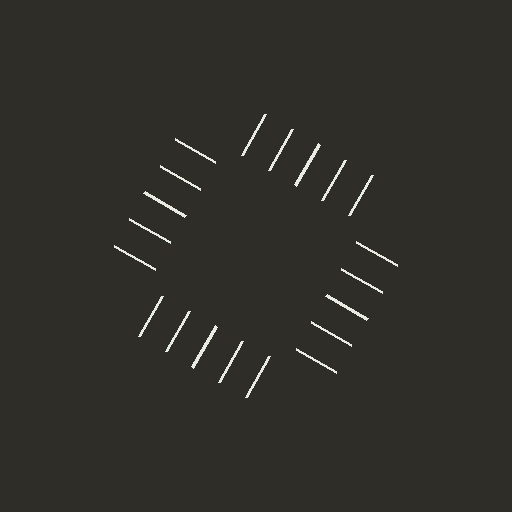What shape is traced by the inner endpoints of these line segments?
An illusory square — the line segments terminate on its edges but no continuous stroke is drawn.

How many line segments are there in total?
20 — 5 along each of the 4 edges.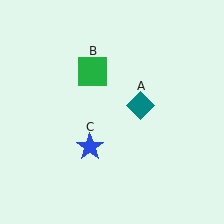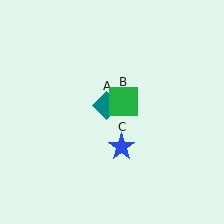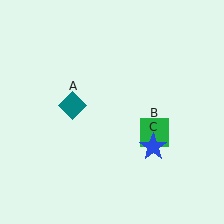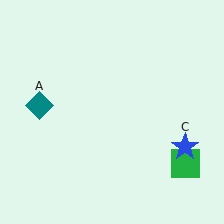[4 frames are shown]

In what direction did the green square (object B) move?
The green square (object B) moved down and to the right.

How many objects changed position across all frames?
3 objects changed position: teal diamond (object A), green square (object B), blue star (object C).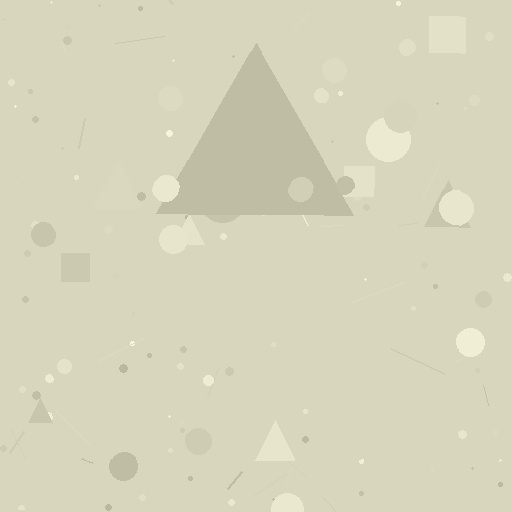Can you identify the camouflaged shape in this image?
The camouflaged shape is a triangle.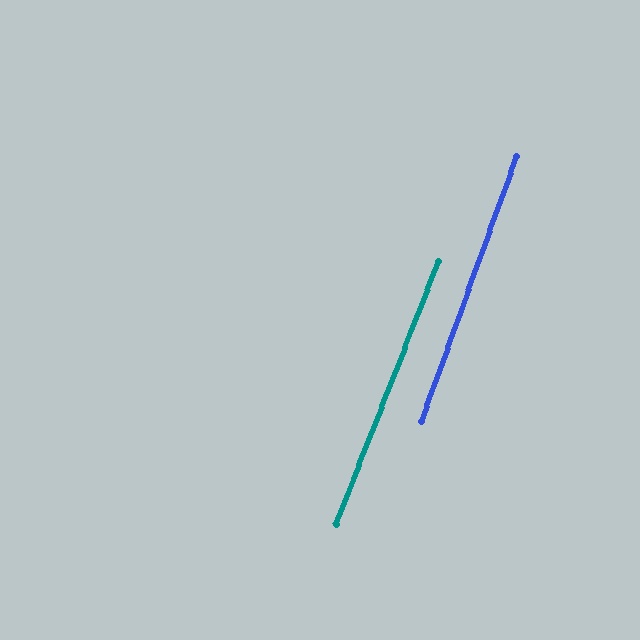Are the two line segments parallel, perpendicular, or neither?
Parallel — their directions differ by only 1.5°.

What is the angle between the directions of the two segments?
Approximately 1 degree.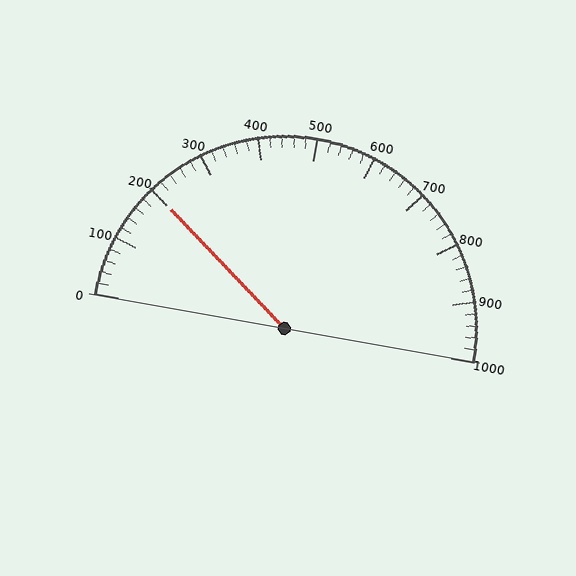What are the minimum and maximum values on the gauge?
The gauge ranges from 0 to 1000.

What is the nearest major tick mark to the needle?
The nearest major tick mark is 200.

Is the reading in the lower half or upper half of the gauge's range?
The reading is in the lower half of the range (0 to 1000).